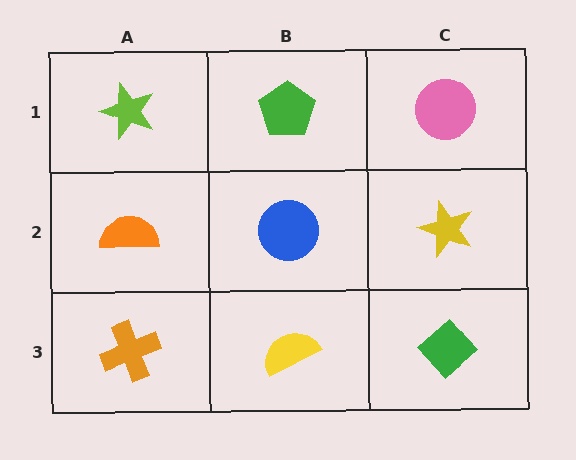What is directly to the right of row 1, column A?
A green pentagon.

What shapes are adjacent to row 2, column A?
A lime star (row 1, column A), an orange cross (row 3, column A), a blue circle (row 2, column B).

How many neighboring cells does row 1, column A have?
2.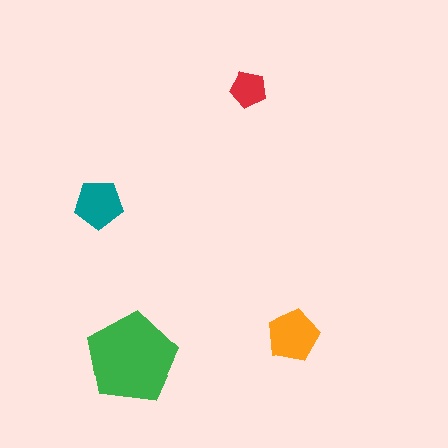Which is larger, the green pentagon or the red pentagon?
The green one.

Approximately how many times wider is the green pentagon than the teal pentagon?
About 2 times wider.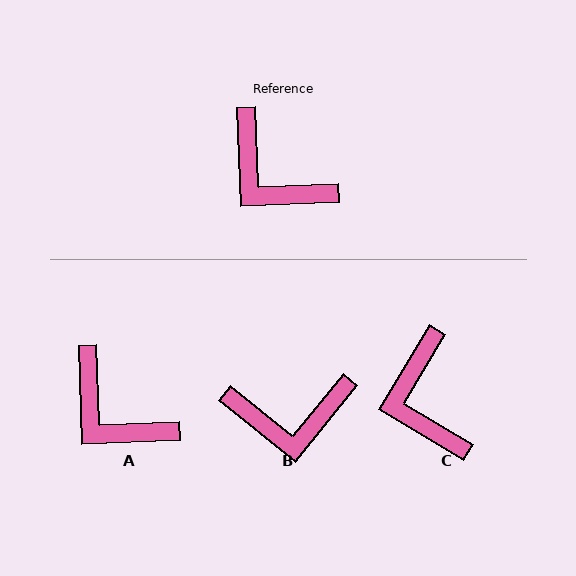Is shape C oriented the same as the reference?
No, it is off by about 33 degrees.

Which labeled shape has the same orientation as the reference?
A.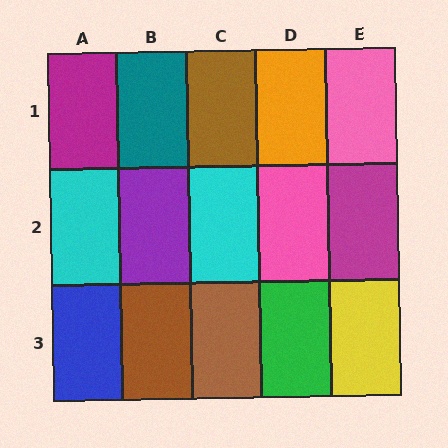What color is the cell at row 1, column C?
Brown.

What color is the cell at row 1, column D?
Orange.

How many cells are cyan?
2 cells are cyan.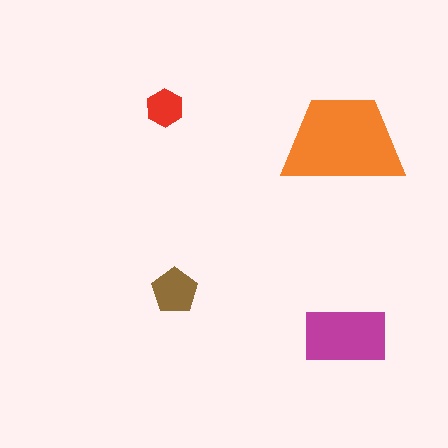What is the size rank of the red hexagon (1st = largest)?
4th.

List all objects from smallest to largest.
The red hexagon, the brown pentagon, the magenta rectangle, the orange trapezoid.